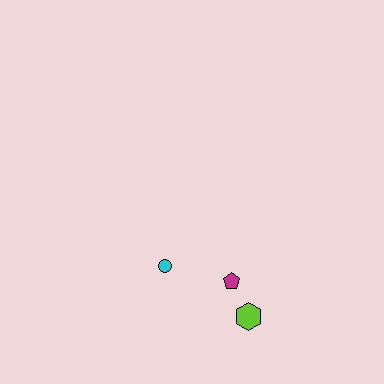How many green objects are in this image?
There are no green objects.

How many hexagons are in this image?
There is 1 hexagon.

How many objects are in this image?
There are 3 objects.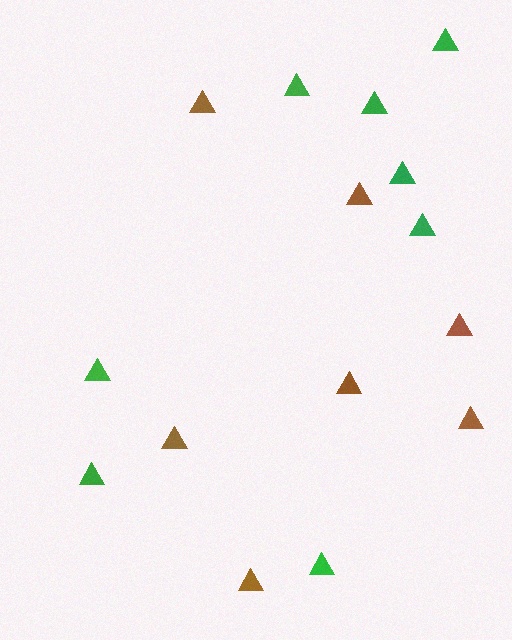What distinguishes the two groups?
There are 2 groups: one group of brown triangles (7) and one group of green triangles (8).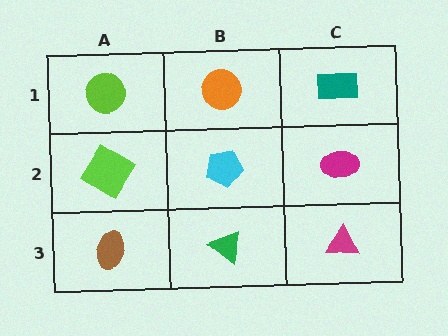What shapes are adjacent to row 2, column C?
A teal rectangle (row 1, column C), a magenta triangle (row 3, column C), a cyan pentagon (row 2, column B).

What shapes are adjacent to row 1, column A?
A lime diamond (row 2, column A), an orange circle (row 1, column B).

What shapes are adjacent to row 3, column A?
A lime diamond (row 2, column A), a green triangle (row 3, column B).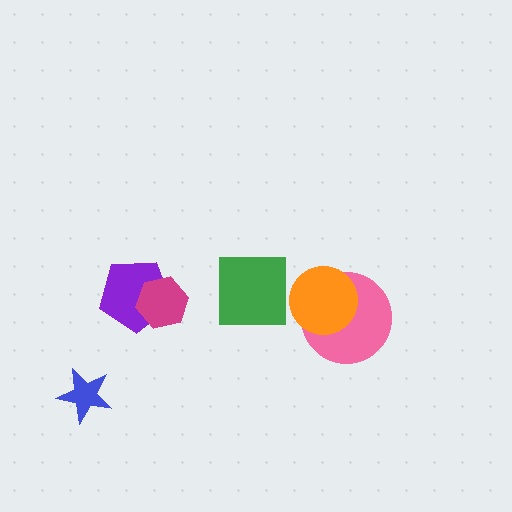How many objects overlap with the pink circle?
1 object overlaps with the pink circle.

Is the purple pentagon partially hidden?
Yes, it is partially covered by another shape.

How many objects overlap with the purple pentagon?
1 object overlaps with the purple pentagon.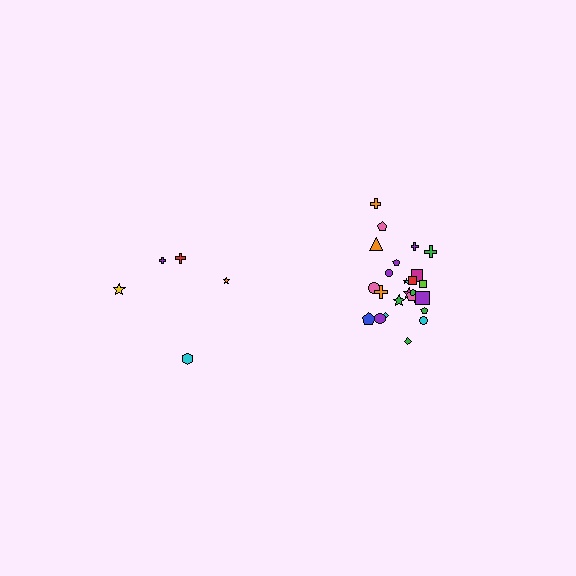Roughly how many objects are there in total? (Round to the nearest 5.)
Roughly 30 objects in total.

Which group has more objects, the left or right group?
The right group.